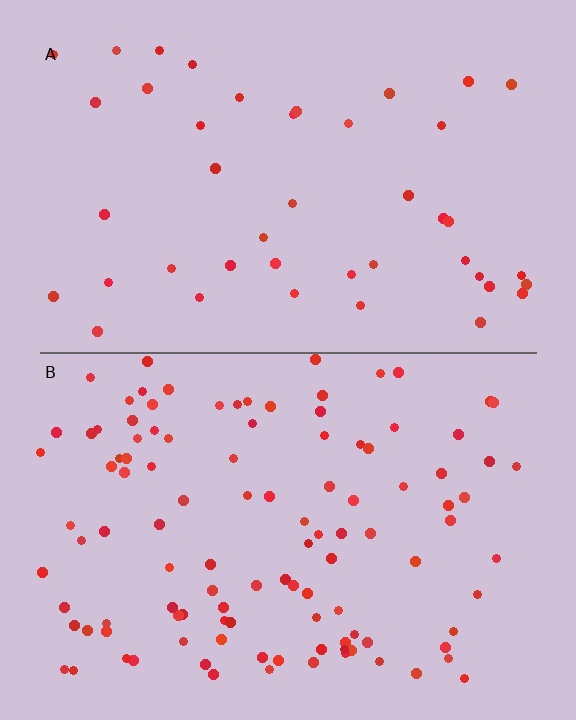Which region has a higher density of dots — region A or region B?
B (the bottom).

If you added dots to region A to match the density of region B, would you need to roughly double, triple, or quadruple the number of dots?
Approximately triple.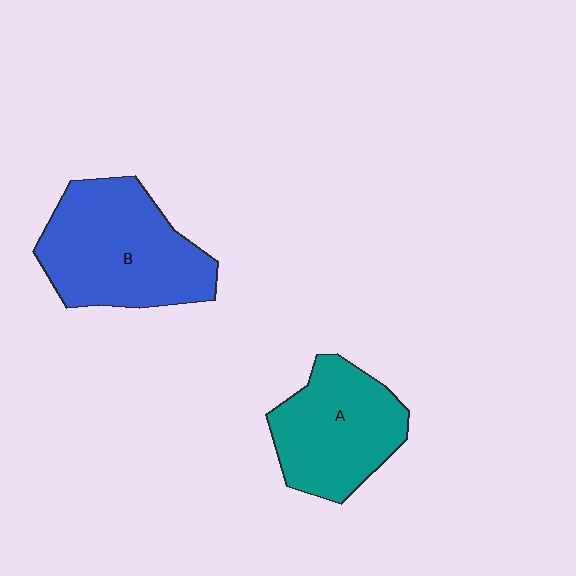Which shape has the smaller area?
Shape A (teal).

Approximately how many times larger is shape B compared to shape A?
Approximately 1.3 times.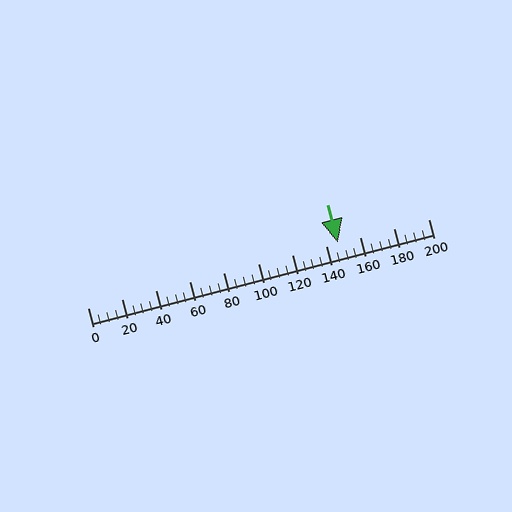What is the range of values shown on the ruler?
The ruler shows values from 0 to 200.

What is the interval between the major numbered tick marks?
The major tick marks are spaced 20 units apart.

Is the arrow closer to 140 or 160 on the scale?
The arrow is closer to 140.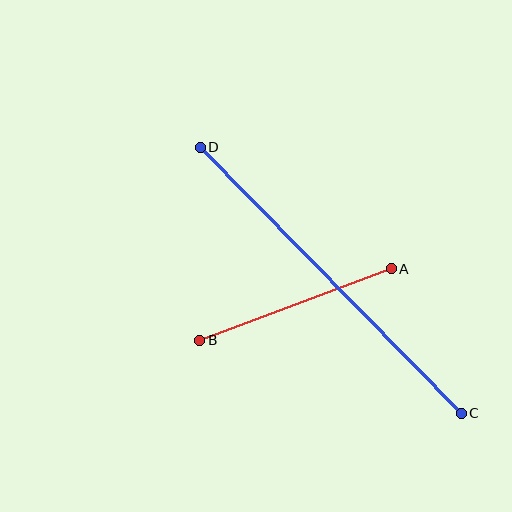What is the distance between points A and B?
The distance is approximately 204 pixels.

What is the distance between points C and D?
The distance is approximately 373 pixels.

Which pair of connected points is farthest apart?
Points C and D are farthest apart.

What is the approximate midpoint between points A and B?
The midpoint is at approximately (295, 304) pixels.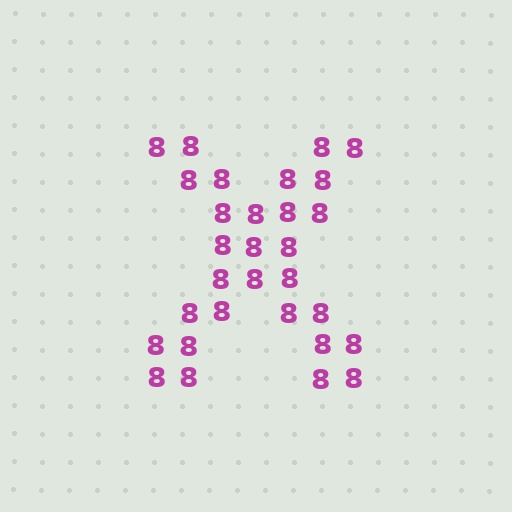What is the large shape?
The large shape is the letter X.